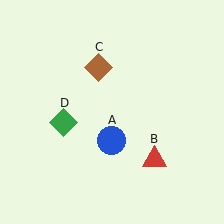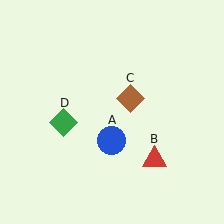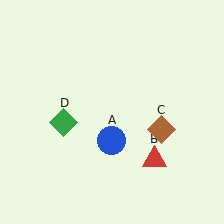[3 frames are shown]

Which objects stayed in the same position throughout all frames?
Blue circle (object A) and red triangle (object B) and green diamond (object D) remained stationary.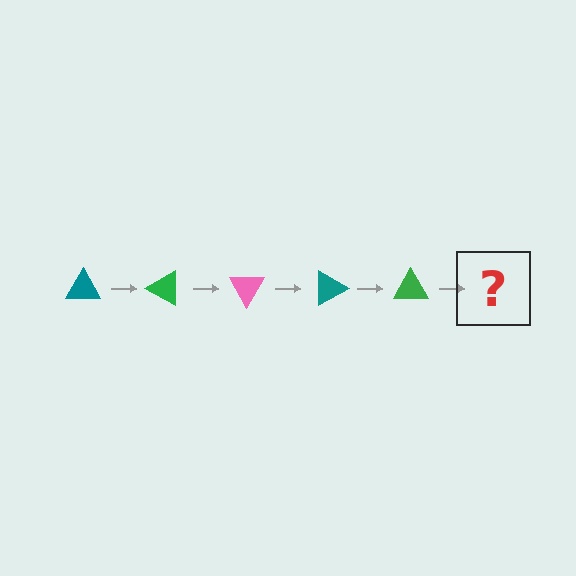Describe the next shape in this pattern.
It should be a pink triangle, rotated 150 degrees from the start.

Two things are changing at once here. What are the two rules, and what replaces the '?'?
The two rules are that it rotates 30 degrees each step and the color cycles through teal, green, and pink. The '?' should be a pink triangle, rotated 150 degrees from the start.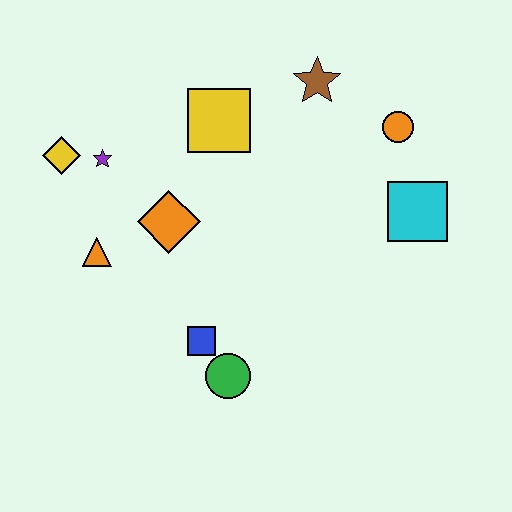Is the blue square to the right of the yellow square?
No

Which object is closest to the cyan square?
The orange circle is closest to the cyan square.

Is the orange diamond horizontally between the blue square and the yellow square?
No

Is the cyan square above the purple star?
No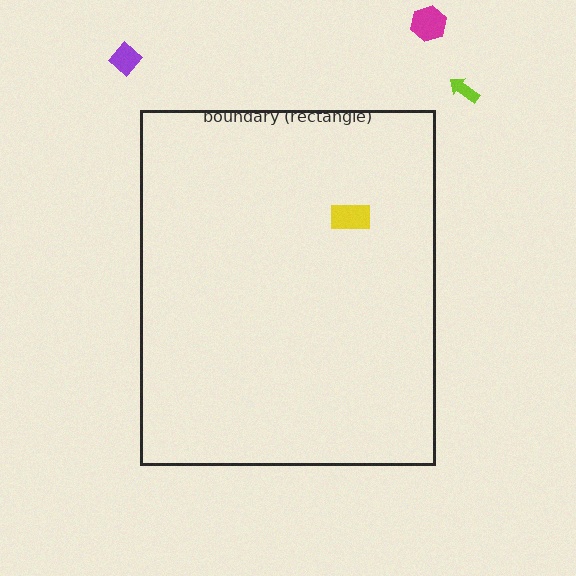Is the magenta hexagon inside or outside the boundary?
Outside.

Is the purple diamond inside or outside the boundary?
Outside.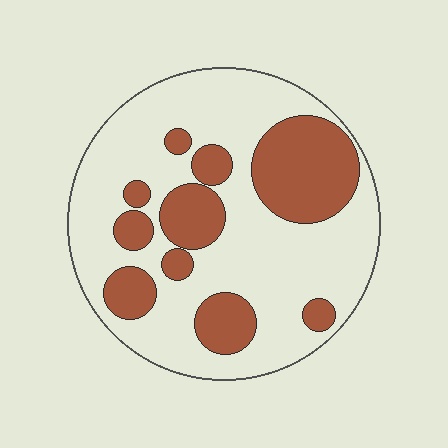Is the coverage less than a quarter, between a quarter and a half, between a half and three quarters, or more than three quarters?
Between a quarter and a half.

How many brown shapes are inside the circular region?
10.